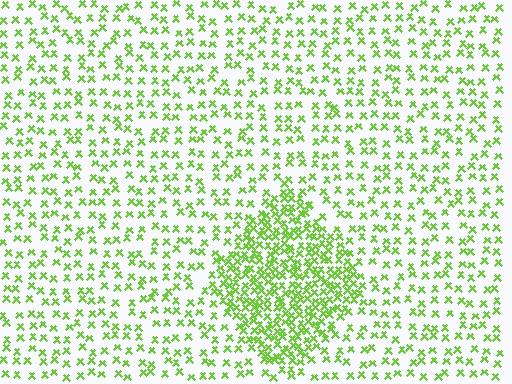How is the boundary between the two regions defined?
The boundary is defined by a change in element density (approximately 2.5x ratio). All elements are the same color, size, and shape.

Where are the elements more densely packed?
The elements are more densely packed inside the diamond boundary.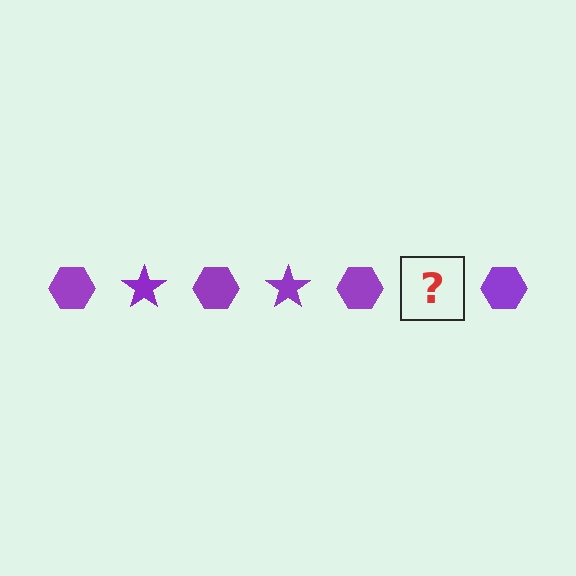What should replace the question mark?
The question mark should be replaced with a purple star.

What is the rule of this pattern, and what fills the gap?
The rule is that the pattern cycles through hexagon, star shapes in purple. The gap should be filled with a purple star.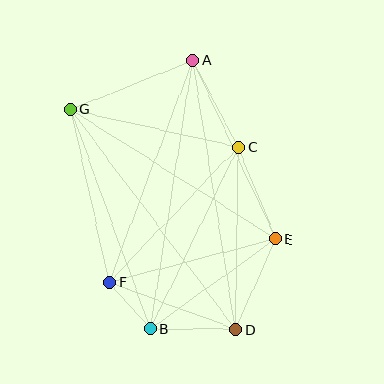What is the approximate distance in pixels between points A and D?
The distance between A and D is approximately 273 pixels.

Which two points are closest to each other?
Points B and F are closest to each other.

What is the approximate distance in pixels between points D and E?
The distance between D and E is approximately 99 pixels.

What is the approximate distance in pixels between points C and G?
The distance between C and G is approximately 172 pixels.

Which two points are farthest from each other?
Points D and G are farthest from each other.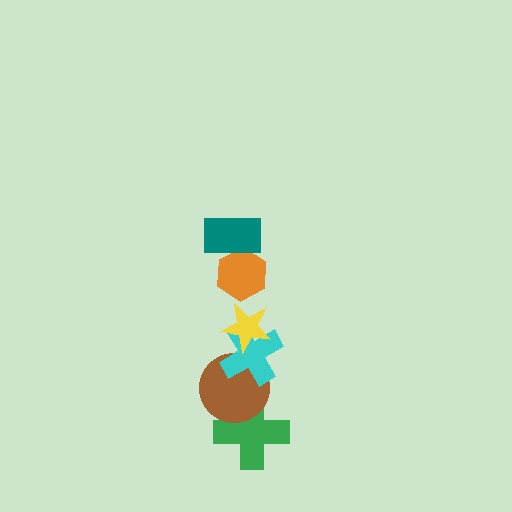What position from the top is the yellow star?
The yellow star is 3rd from the top.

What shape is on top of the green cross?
The brown circle is on top of the green cross.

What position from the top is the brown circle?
The brown circle is 5th from the top.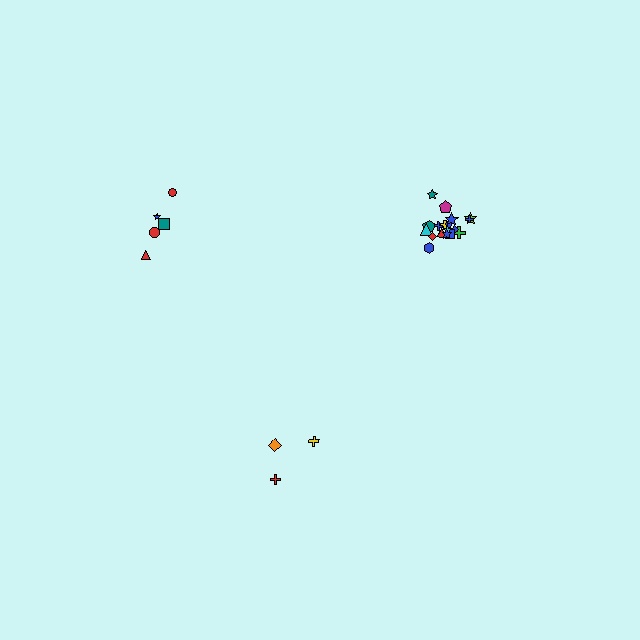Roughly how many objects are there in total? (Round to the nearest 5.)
Roughly 25 objects in total.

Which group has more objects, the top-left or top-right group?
The top-right group.